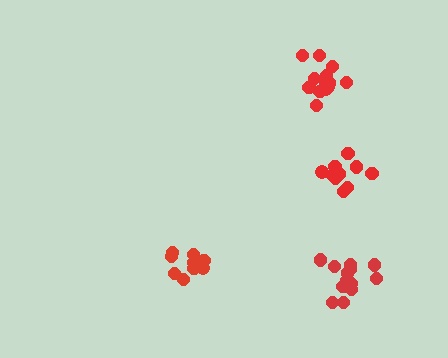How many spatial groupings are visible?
There are 4 spatial groupings.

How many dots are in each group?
Group 1: 10 dots, Group 2: 12 dots, Group 3: 14 dots, Group 4: 15 dots (51 total).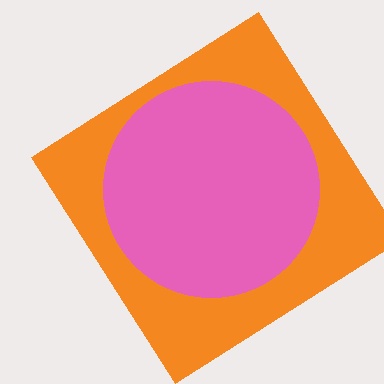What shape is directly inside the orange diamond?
The pink circle.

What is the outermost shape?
The orange diamond.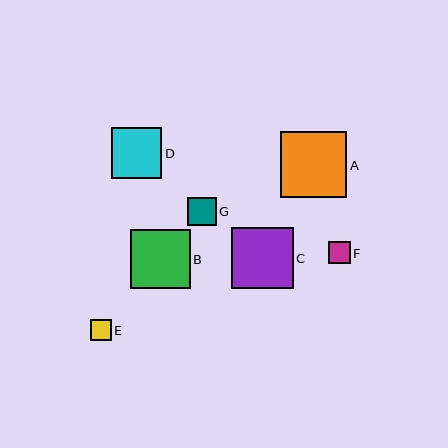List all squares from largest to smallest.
From largest to smallest: A, C, B, D, G, F, E.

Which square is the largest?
Square A is the largest with a size of approximately 66 pixels.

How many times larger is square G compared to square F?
Square G is approximately 1.3 times the size of square F.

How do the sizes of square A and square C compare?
Square A and square C are approximately the same size.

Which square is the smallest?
Square E is the smallest with a size of approximately 20 pixels.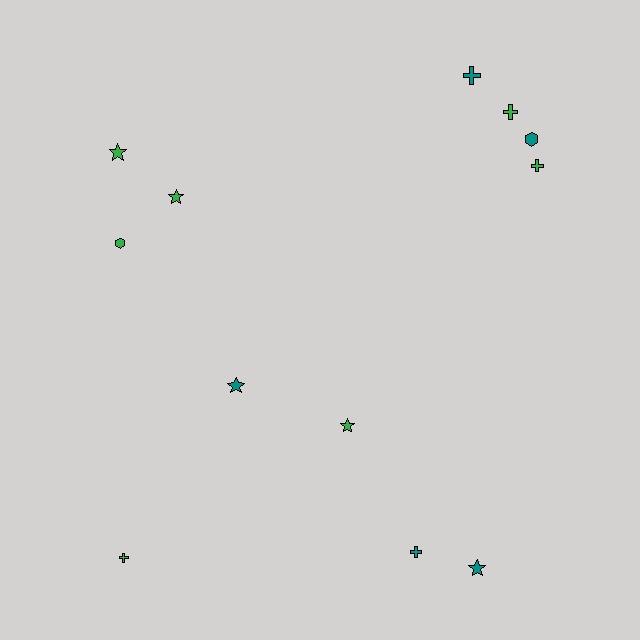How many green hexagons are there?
There is 1 green hexagon.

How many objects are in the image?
There are 12 objects.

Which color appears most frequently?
Green, with 7 objects.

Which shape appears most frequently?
Cross, with 5 objects.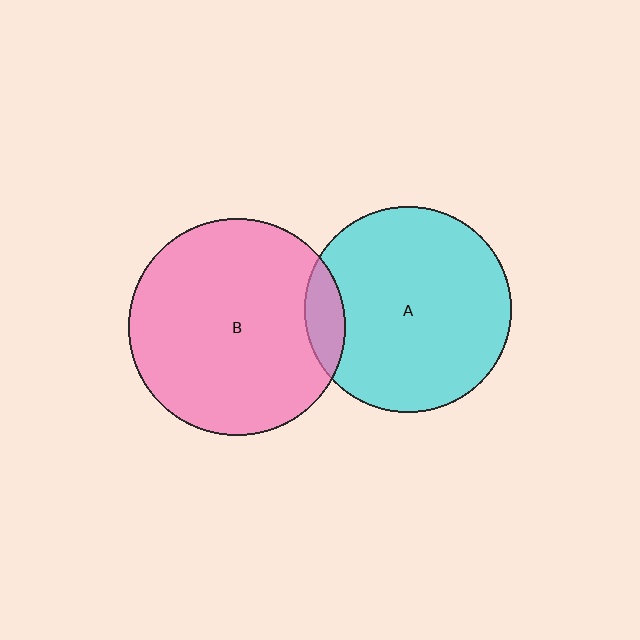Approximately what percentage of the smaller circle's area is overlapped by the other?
Approximately 10%.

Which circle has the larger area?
Circle B (pink).